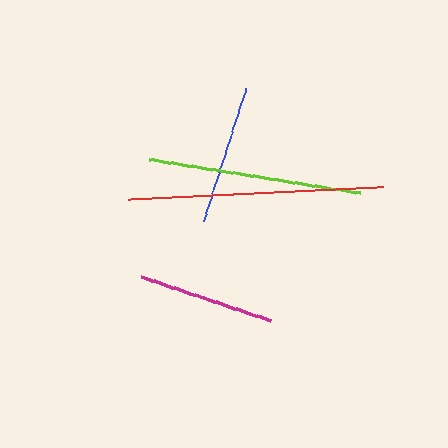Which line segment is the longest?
The red line is the longest at approximately 256 pixels.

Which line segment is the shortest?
The magenta line is the shortest at approximately 136 pixels.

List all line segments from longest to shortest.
From longest to shortest: red, lime, blue, magenta.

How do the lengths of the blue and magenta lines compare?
The blue and magenta lines are approximately the same length.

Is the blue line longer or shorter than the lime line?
The lime line is longer than the blue line.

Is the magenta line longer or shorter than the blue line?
The blue line is longer than the magenta line.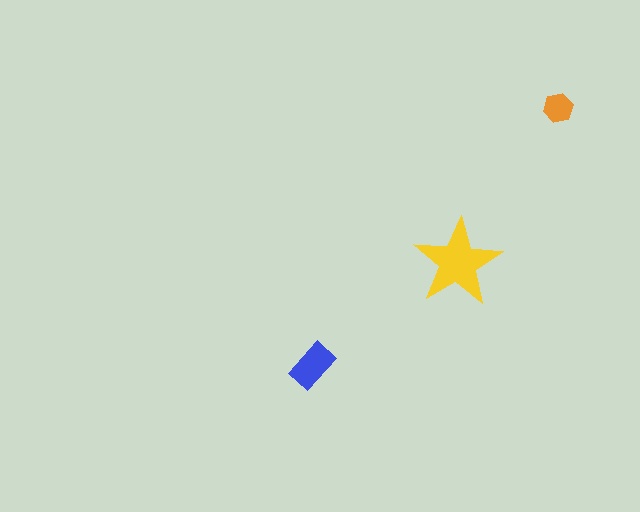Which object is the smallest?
The orange hexagon.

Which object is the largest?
The yellow star.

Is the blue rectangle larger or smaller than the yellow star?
Smaller.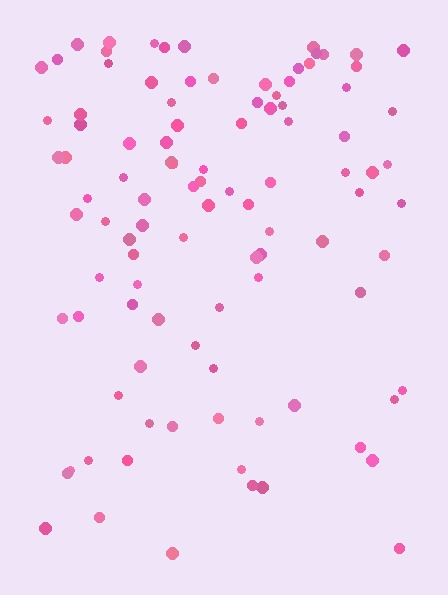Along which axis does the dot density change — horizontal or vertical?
Vertical.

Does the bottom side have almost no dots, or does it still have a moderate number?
Still a moderate number, just noticeably fewer than the top.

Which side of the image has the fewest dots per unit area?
The bottom.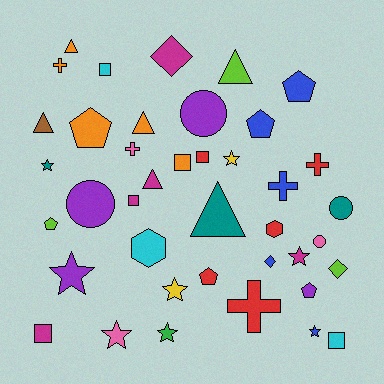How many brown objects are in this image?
There is 1 brown object.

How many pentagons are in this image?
There are 6 pentagons.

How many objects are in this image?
There are 40 objects.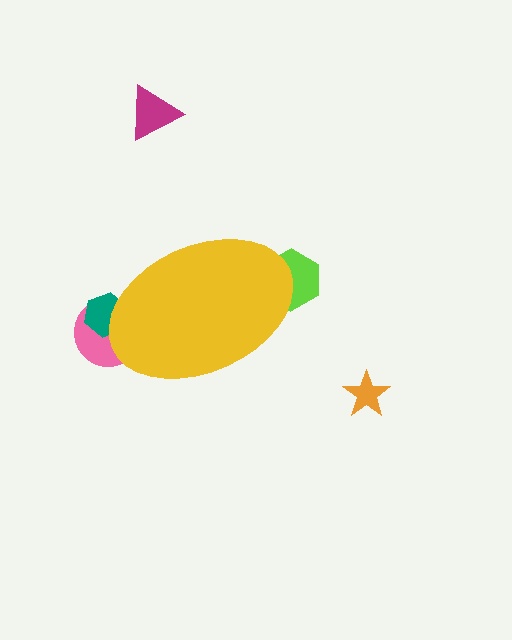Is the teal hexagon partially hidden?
Yes, the teal hexagon is partially hidden behind the yellow ellipse.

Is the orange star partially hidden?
No, the orange star is fully visible.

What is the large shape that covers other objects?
A yellow ellipse.